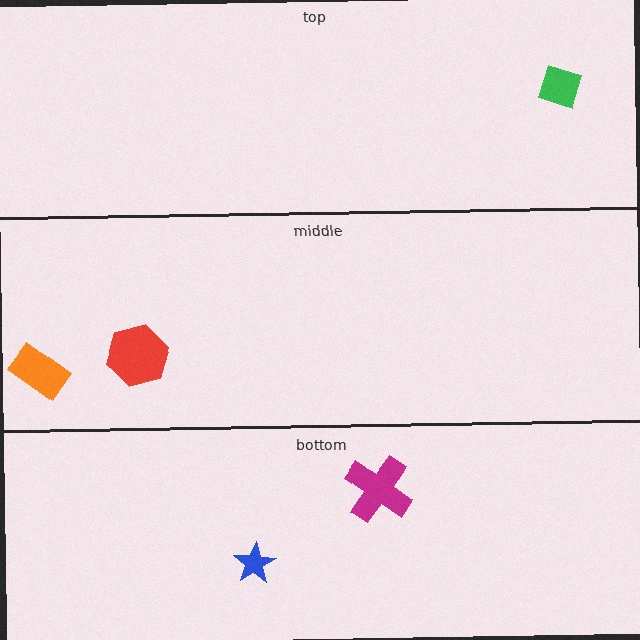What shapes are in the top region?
The green diamond.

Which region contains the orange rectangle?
The middle region.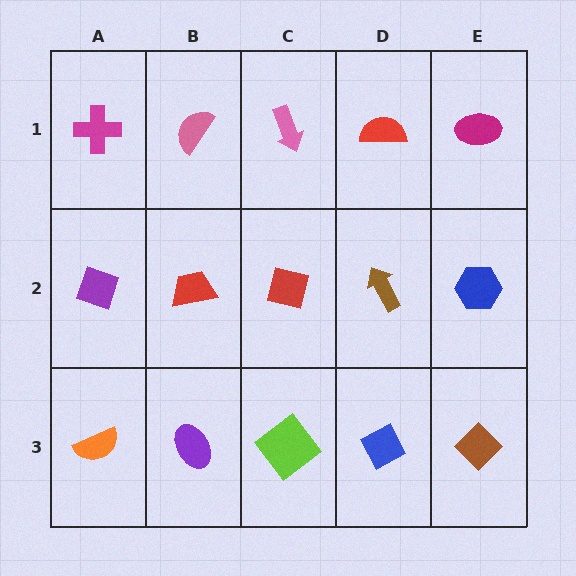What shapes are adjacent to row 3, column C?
A red square (row 2, column C), a purple ellipse (row 3, column B), a blue diamond (row 3, column D).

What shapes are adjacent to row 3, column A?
A purple diamond (row 2, column A), a purple ellipse (row 3, column B).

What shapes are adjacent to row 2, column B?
A pink semicircle (row 1, column B), a purple ellipse (row 3, column B), a purple diamond (row 2, column A), a red square (row 2, column C).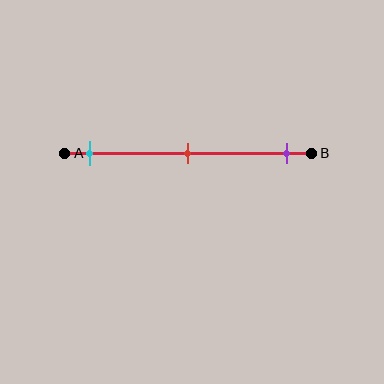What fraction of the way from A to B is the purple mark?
The purple mark is approximately 90% (0.9) of the way from A to B.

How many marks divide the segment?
There are 3 marks dividing the segment.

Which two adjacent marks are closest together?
The cyan and red marks are the closest adjacent pair.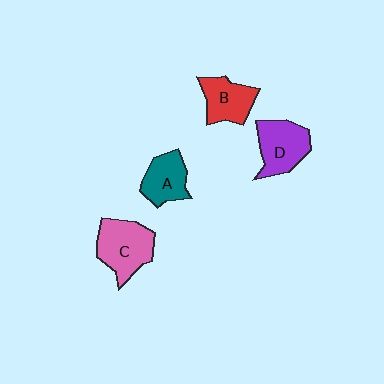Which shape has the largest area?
Shape C (pink).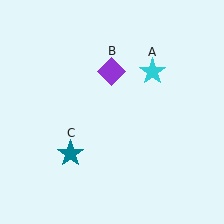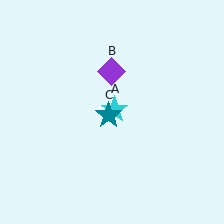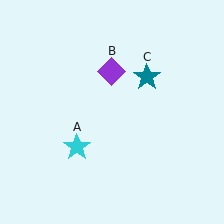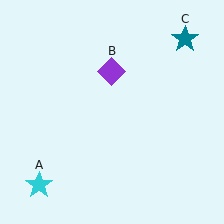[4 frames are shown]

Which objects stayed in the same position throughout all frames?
Purple diamond (object B) remained stationary.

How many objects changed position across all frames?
2 objects changed position: cyan star (object A), teal star (object C).